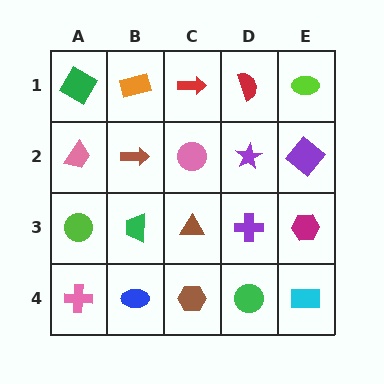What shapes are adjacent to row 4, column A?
A lime circle (row 3, column A), a blue ellipse (row 4, column B).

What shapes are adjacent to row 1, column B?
A brown arrow (row 2, column B), a green square (row 1, column A), a red arrow (row 1, column C).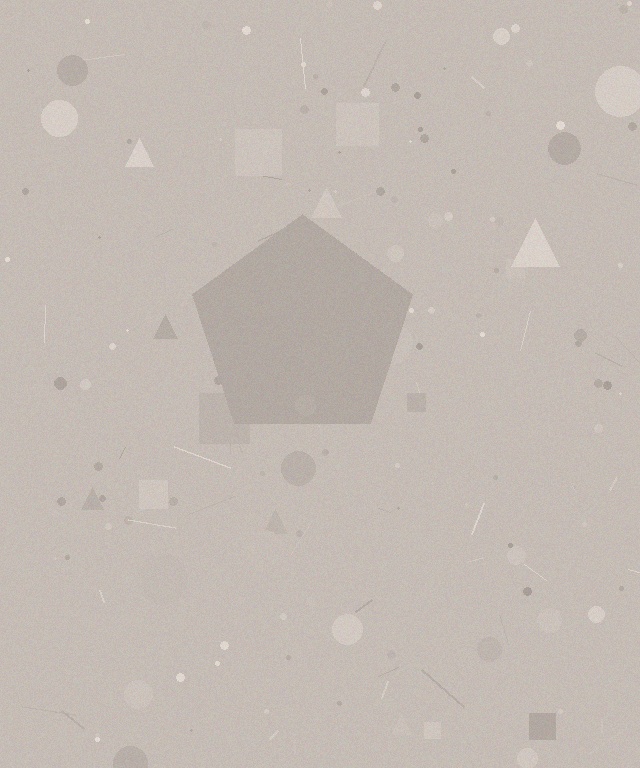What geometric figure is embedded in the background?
A pentagon is embedded in the background.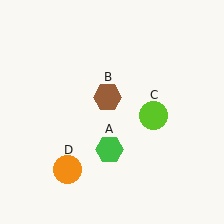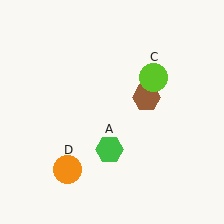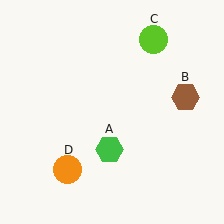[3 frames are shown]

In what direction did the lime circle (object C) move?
The lime circle (object C) moved up.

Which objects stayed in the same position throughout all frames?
Green hexagon (object A) and orange circle (object D) remained stationary.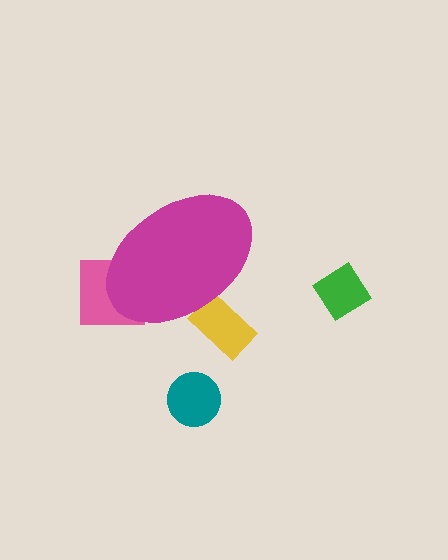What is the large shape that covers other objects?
A magenta ellipse.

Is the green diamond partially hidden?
No, the green diamond is fully visible.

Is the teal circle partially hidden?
No, the teal circle is fully visible.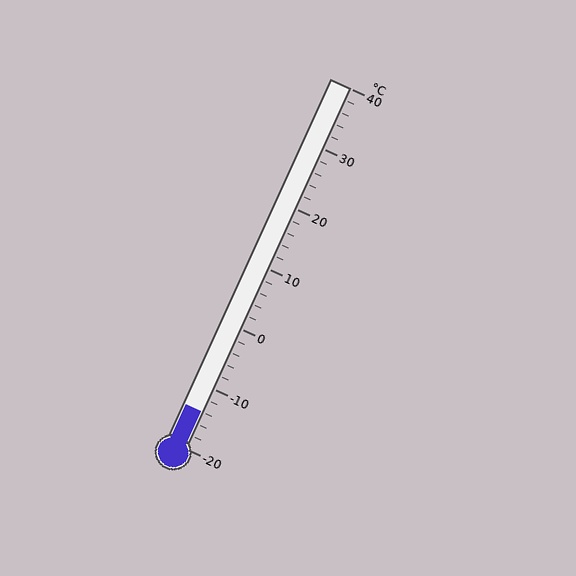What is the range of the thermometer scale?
The thermometer scale ranges from -20°C to 40°C.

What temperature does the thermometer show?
The thermometer shows approximately -14°C.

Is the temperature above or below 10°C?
The temperature is below 10°C.